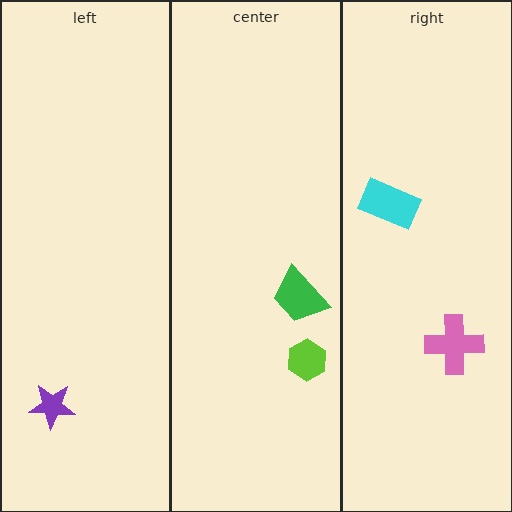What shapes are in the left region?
The purple star.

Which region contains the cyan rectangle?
The right region.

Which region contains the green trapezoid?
The center region.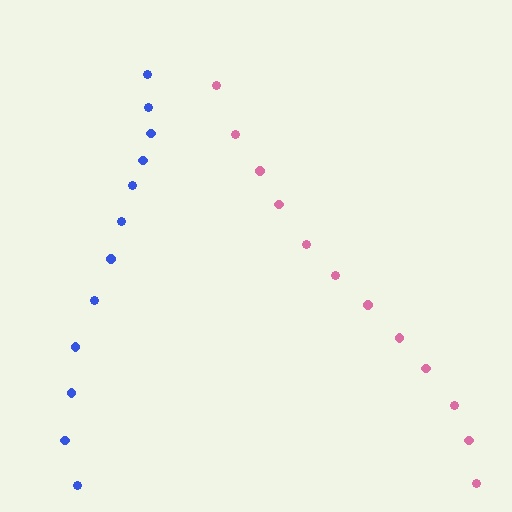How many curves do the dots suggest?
There are 2 distinct paths.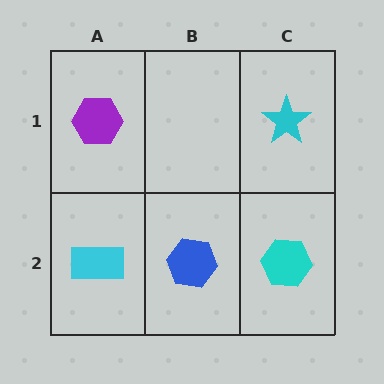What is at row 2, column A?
A cyan rectangle.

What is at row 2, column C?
A cyan hexagon.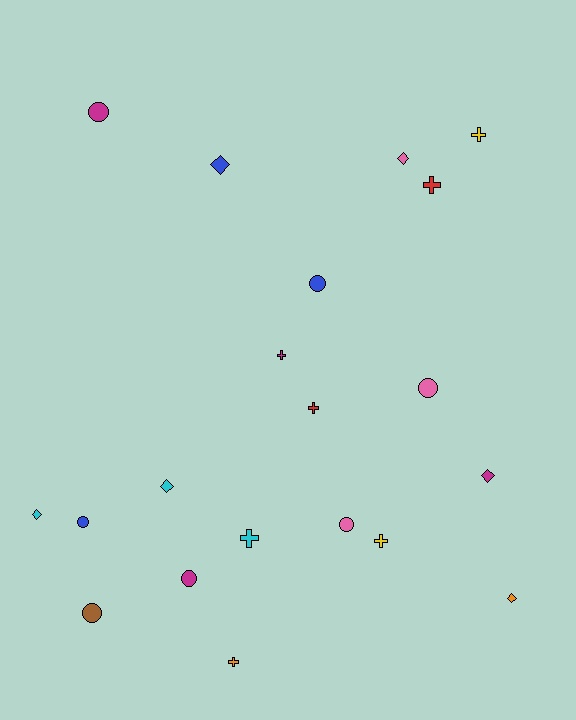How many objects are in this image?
There are 20 objects.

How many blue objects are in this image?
There are 3 blue objects.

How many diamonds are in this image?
There are 6 diamonds.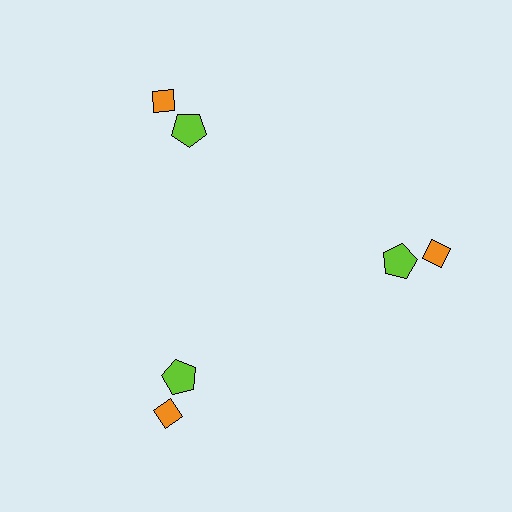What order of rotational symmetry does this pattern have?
This pattern has 3-fold rotational symmetry.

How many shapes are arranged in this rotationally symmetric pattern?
There are 6 shapes, arranged in 3 groups of 2.